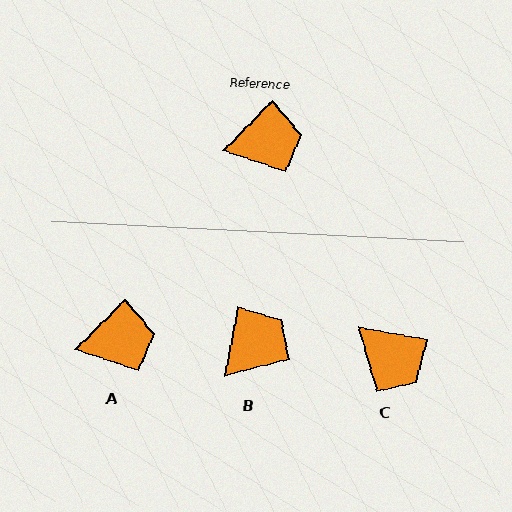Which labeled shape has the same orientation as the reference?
A.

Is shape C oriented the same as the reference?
No, it is off by about 55 degrees.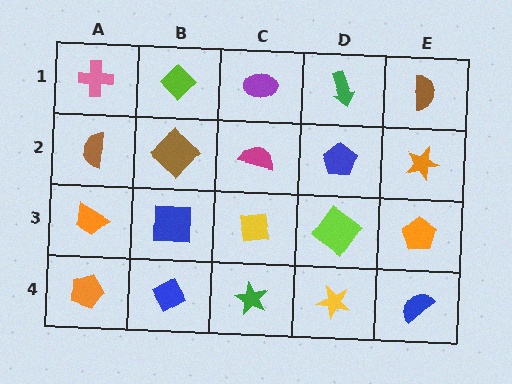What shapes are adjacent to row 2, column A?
A pink cross (row 1, column A), an orange trapezoid (row 3, column A), a brown diamond (row 2, column B).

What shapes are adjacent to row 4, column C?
A yellow square (row 3, column C), a blue diamond (row 4, column B), a yellow star (row 4, column D).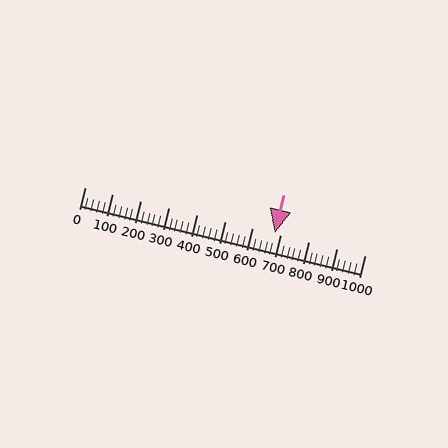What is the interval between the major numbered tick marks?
The major tick marks are spaced 100 units apart.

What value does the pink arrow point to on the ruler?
The pink arrow points to approximately 680.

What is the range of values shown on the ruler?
The ruler shows values from 0 to 1000.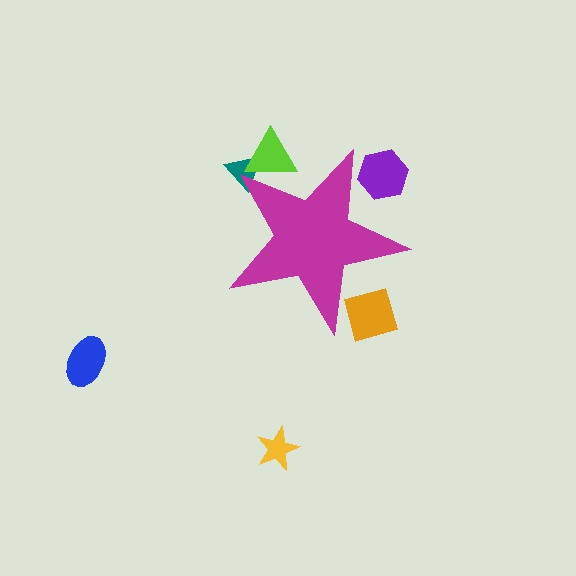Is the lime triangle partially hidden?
Yes, the lime triangle is partially hidden behind the magenta star.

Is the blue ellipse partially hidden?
No, the blue ellipse is fully visible.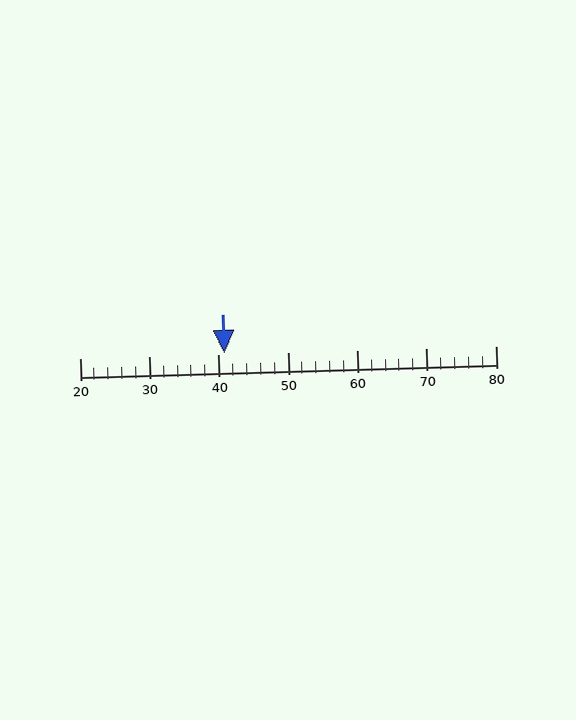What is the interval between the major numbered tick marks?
The major tick marks are spaced 10 units apart.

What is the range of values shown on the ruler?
The ruler shows values from 20 to 80.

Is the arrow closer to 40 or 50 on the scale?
The arrow is closer to 40.